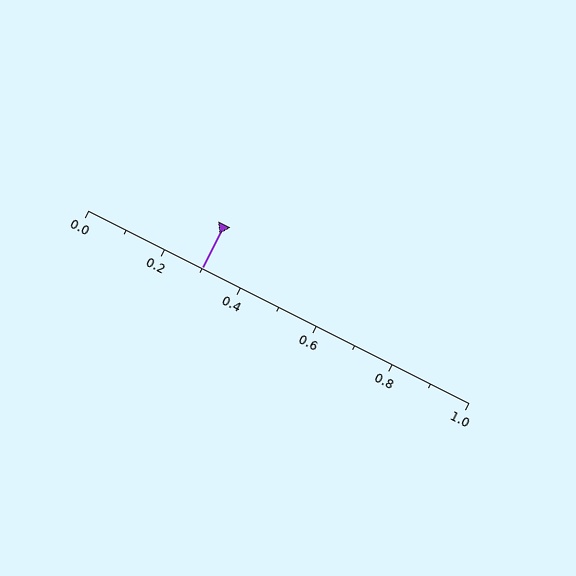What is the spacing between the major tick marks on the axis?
The major ticks are spaced 0.2 apart.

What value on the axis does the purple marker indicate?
The marker indicates approximately 0.3.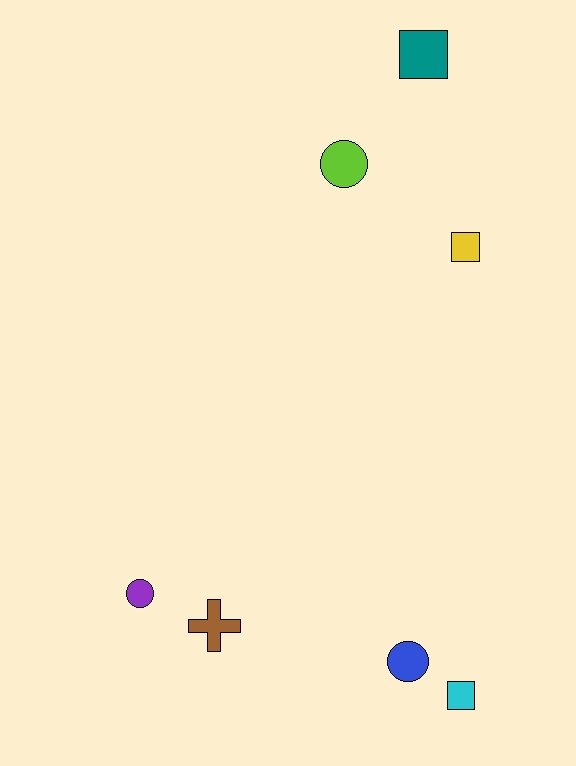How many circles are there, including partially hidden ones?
There are 3 circles.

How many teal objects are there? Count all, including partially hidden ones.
There is 1 teal object.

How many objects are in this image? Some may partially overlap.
There are 7 objects.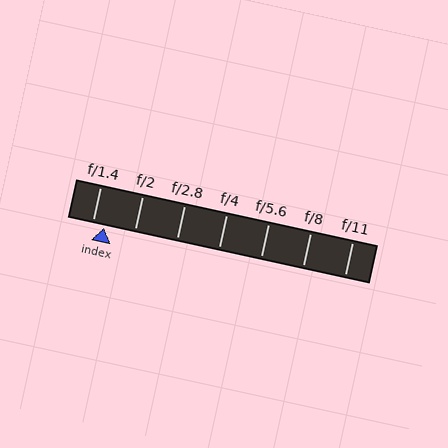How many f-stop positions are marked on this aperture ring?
There are 7 f-stop positions marked.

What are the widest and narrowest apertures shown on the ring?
The widest aperture shown is f/1.4 and the narrowest is f/11.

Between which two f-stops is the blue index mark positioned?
The index mark is between f/1.4 and f/2.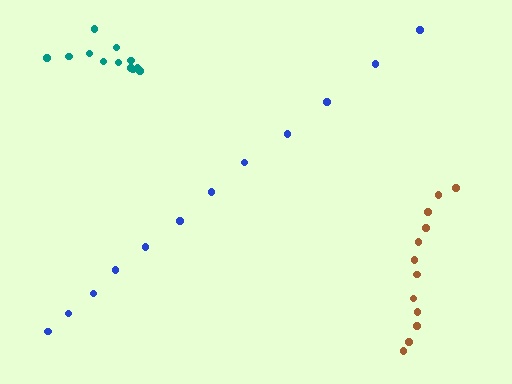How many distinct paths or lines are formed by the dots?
There are 3 distinct paths.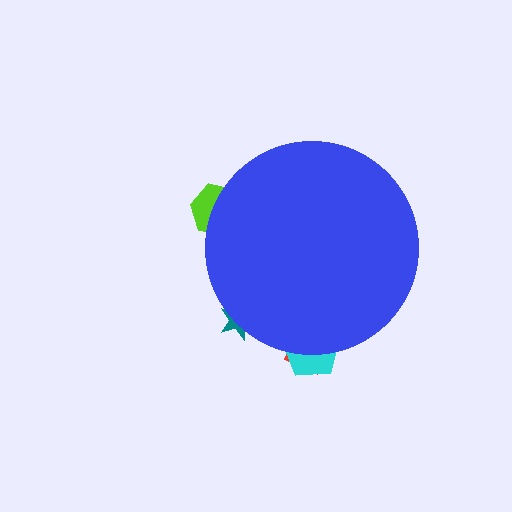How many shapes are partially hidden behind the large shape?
4 shapes are partially hidden.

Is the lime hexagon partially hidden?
Yes, the lime hexagon is partially hidden behind the blue circle.